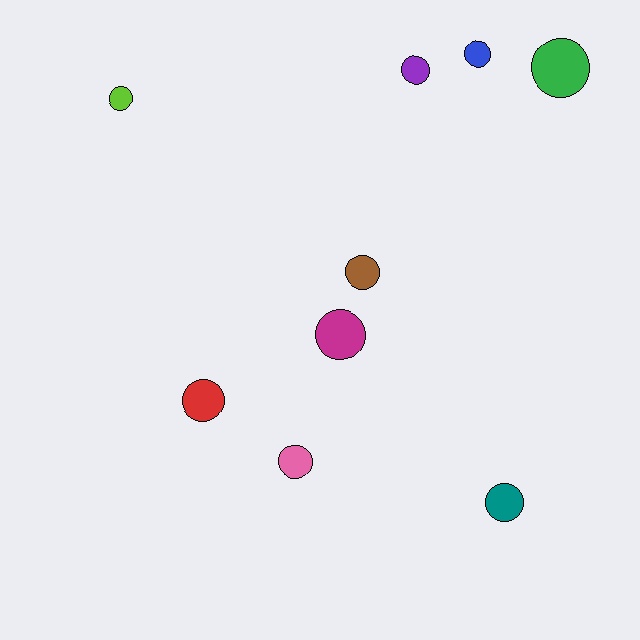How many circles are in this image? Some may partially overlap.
There are 9 circles.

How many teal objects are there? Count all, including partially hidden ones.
There is 1 teal object.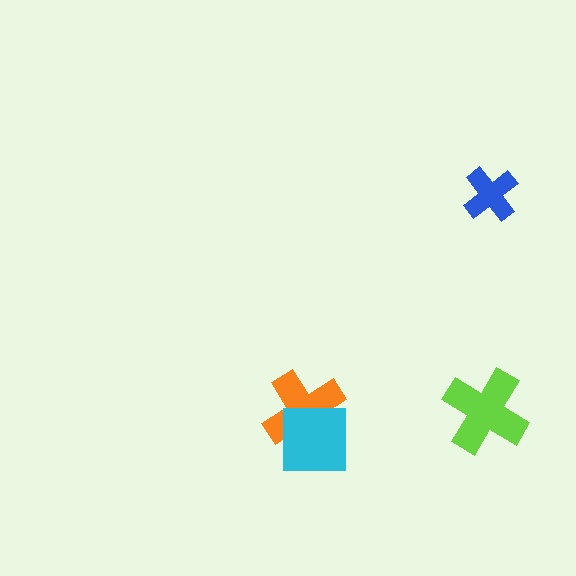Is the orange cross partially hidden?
Yes, it is partially covered by another shape.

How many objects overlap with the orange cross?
1 object overlaps with the orange cross.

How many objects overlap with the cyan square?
1 object overlaps with the cyan square.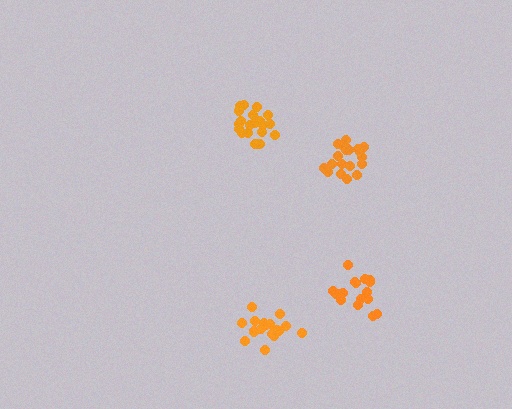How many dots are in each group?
Group 1: 17 dots, Group 2: 20 dots, Group 3: 21 dots, Group 4: 18 dots (76 total).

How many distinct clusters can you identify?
There are 4 distinct clusters.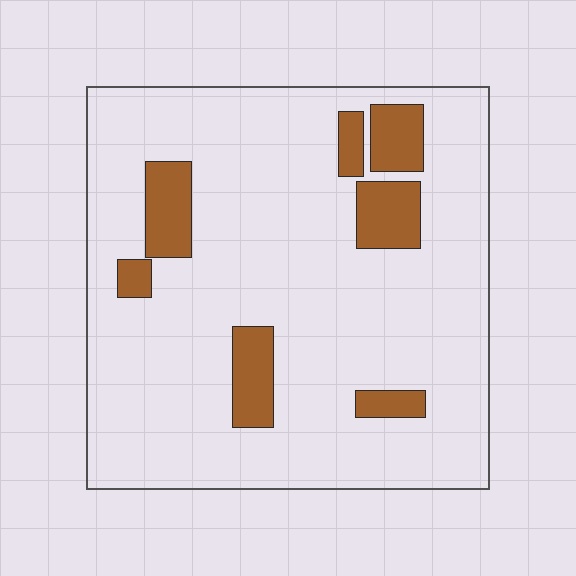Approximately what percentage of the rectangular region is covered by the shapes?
Approximately 15%.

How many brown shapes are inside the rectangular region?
7.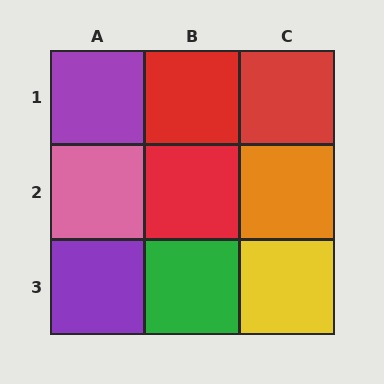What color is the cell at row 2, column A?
Pink.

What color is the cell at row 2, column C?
Orange.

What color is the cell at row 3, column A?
Purple.